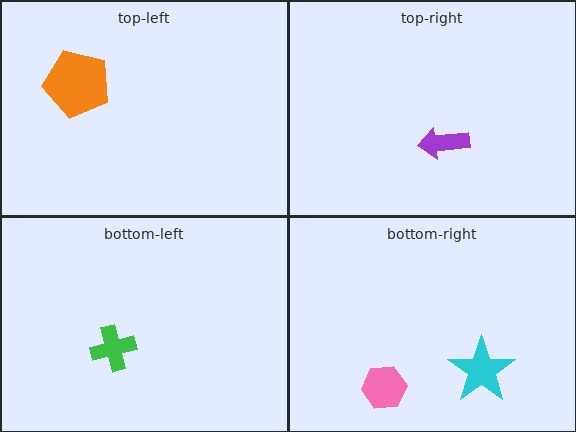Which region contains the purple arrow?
The top-right region.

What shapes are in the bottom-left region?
The green cross.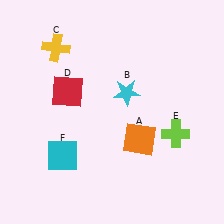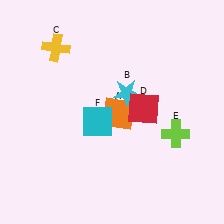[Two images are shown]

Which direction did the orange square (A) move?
The orange square (A) moved up.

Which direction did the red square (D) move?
The red square (D) moved right.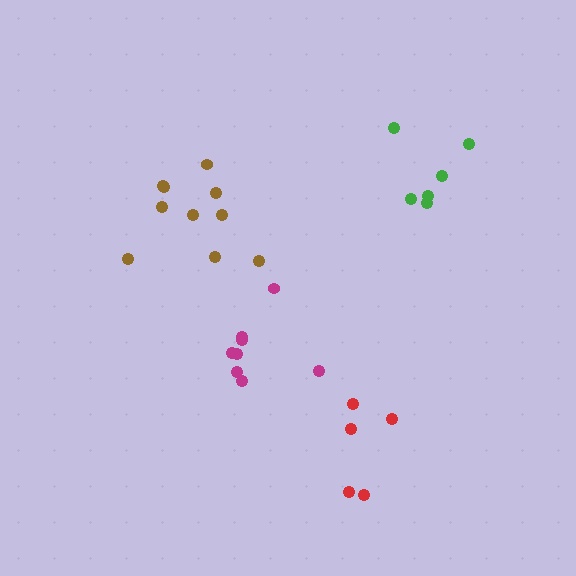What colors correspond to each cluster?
The clusters are colored: green, magenta, red, brown.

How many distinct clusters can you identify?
There are 4 distinct clusters.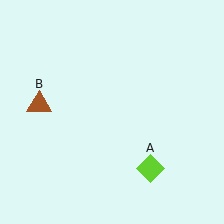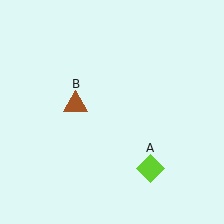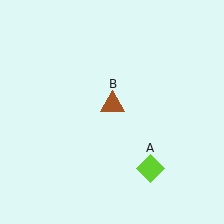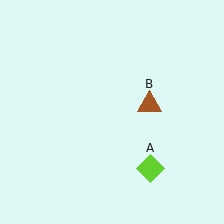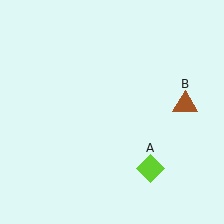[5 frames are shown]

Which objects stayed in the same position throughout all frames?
Lime diamond (object A) remained stationary.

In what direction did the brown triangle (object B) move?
The brown triangle (object B) moved right.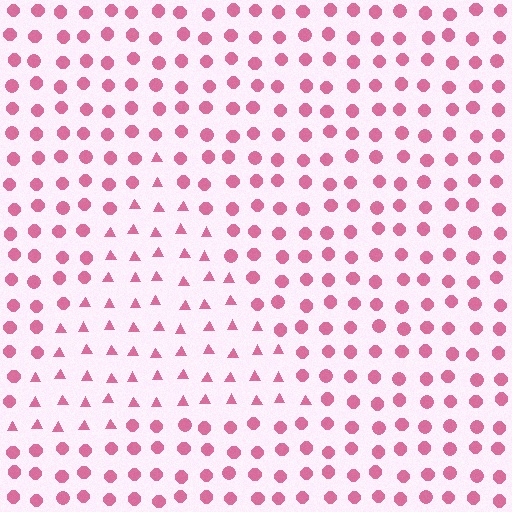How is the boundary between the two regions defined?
The boundary is defined by a change in element shape: triangles inside vs. circles outside. All elements share the same color and spacing.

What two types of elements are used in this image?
The image uses triangles inside the triangle region and circles outside it.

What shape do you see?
I see a triangle.